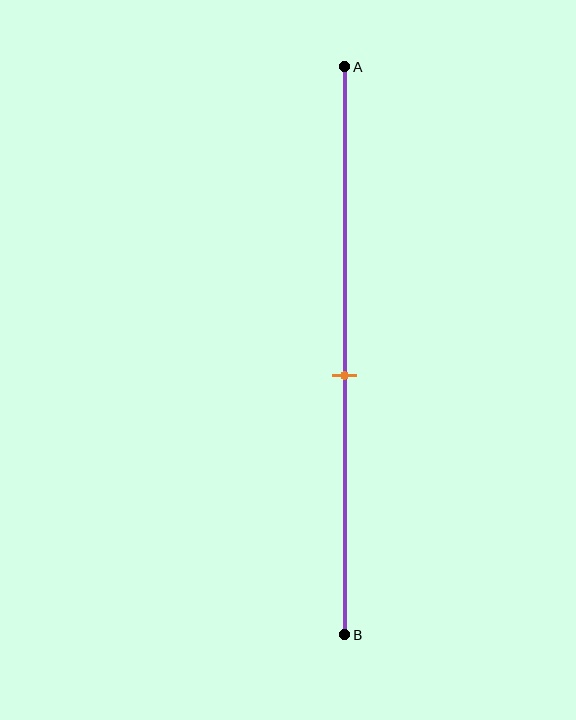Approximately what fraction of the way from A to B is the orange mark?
The orange mark is approximately 55% of the way from A to B.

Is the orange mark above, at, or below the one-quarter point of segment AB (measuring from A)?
The orange mark is below the one-quarter point of segment AB.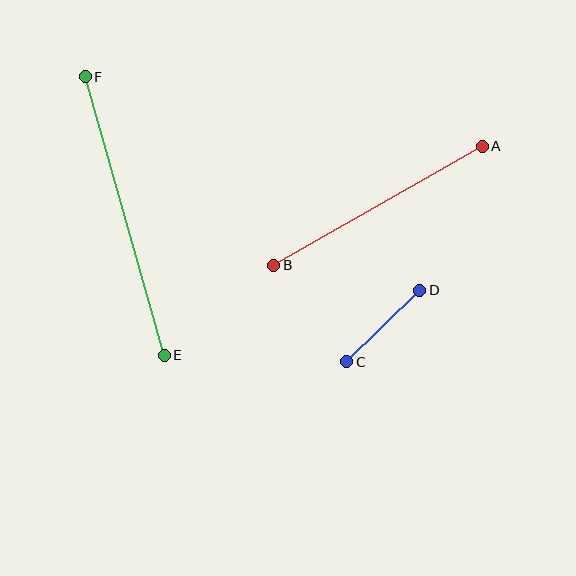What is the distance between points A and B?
The distance is approximately 240 pixels.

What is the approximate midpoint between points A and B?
The midpoint is at approximately (378, 206) pixels.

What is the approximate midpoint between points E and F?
The midpoint is at approximately (125, 216) pixels.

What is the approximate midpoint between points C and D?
The midpoint is at approximately (383, 326) pixels.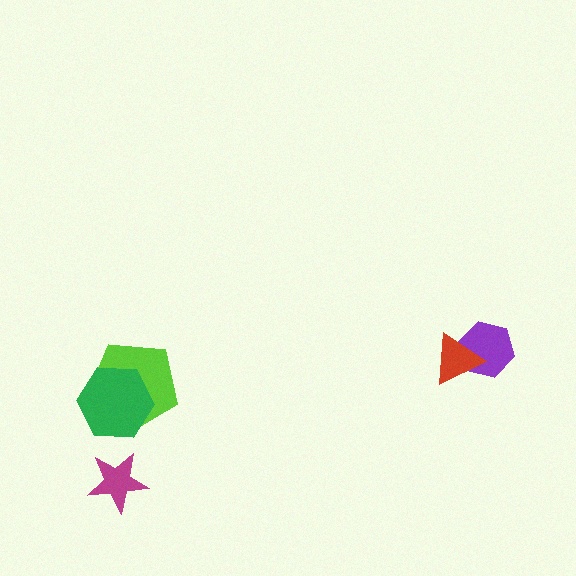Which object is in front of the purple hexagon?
The red triangle is in front of the purple hexagon.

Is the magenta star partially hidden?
No, no other shape covers it.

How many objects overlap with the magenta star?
0 objects overlap with the magenta star.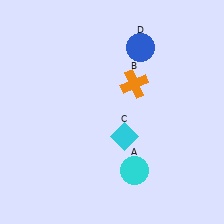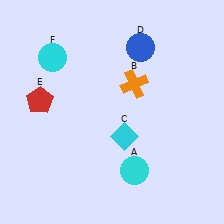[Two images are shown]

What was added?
A red pentagon (E), a cyan circle (F) were added in Image 2.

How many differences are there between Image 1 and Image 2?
There are 2 differences between the two images.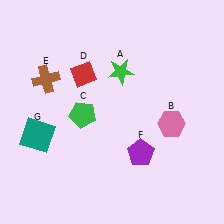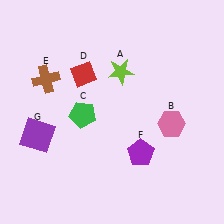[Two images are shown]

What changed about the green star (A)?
In Image 1, A is green. In Image 2, it changed to lime.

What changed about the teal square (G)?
In Image 1, G is teal. In Image 2, it changed to purple.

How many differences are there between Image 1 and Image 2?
There are 2 differences between the two images.